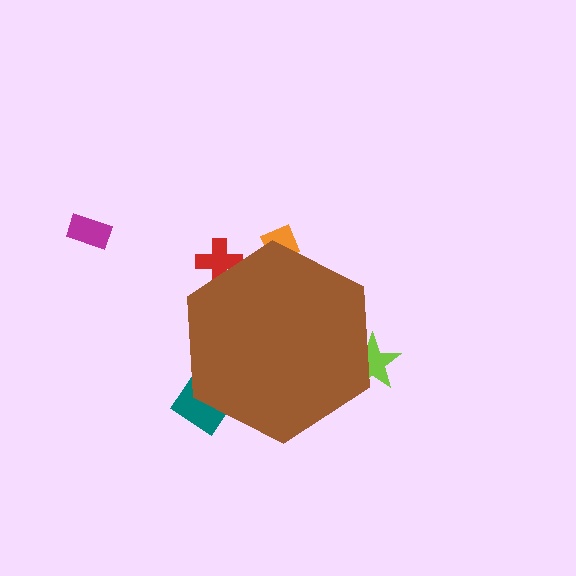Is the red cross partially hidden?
Yes, the red cross is partially hidden behind the brown hexagon.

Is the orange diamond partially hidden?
Yes, the orange diamond is partially hidden behind the brown hexagon.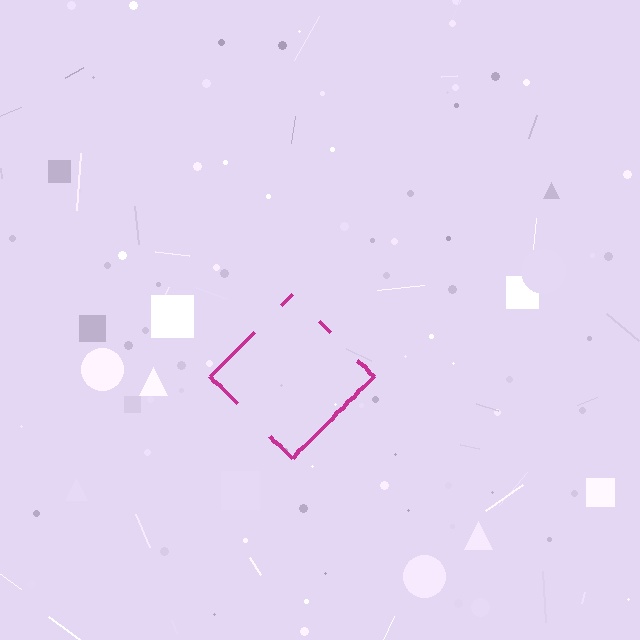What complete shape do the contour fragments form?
The contour fragments form a diamond.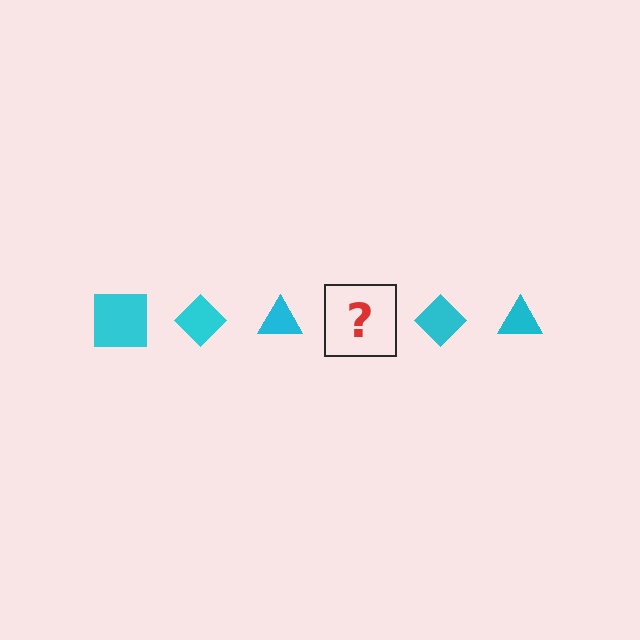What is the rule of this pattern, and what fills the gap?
The rule is that the pattern cycles through square, diamond, triangle shapes in cyan. The gap should be filled with a cyan square.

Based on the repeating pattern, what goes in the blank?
The blank should be a cyan square.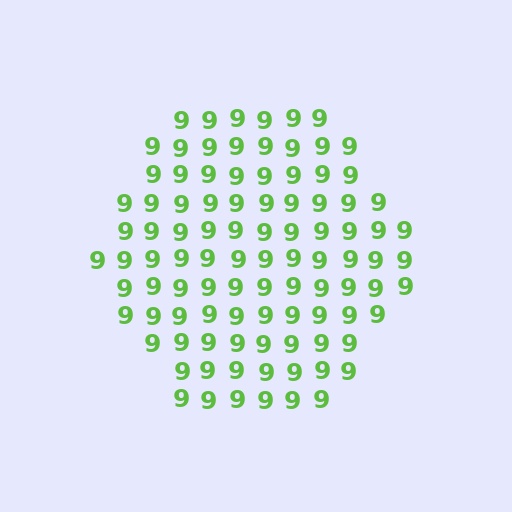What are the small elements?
The small elements are digit 9's.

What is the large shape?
The large shape is a hexagon.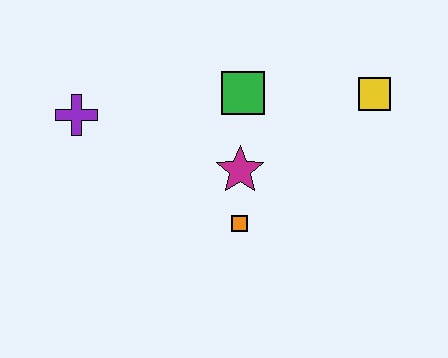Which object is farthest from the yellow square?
The purple cross is farthest from the yellow square.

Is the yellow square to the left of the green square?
No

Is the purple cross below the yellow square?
Yes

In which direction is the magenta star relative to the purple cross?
The magenta star is to the right of the purple cross.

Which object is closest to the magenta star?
The orange square is closest to the magenta star.